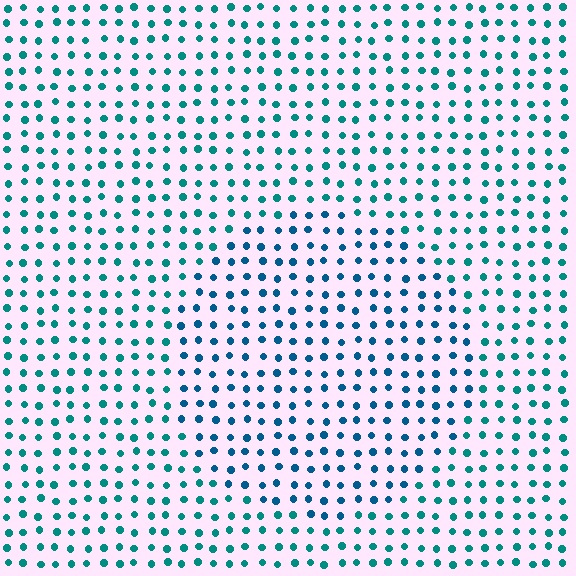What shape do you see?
I see a circle.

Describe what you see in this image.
The image is filled with small teal elements in a uniform arrangement. A circle-shaped region is visible where the elements are tinted to a slightly different hue, forming a subtle color boundary.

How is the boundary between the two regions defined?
The boundary is defined purely by a slight shift in hue (about 26 degrees). Spacing, size, and orientation are identical on both sides.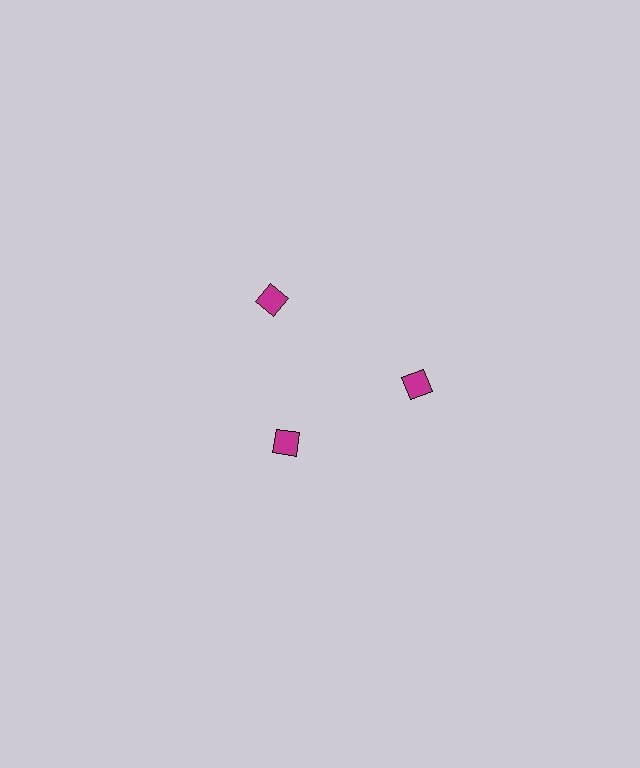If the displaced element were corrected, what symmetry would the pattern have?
It would have 3-fold rotational symmetry — the pattern would map onto itself every 120 degrees.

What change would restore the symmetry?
The symmetry would be restored by moving it outward, back onto the ring so that all 3 diamonds sit at equal angles and equal distance from the center.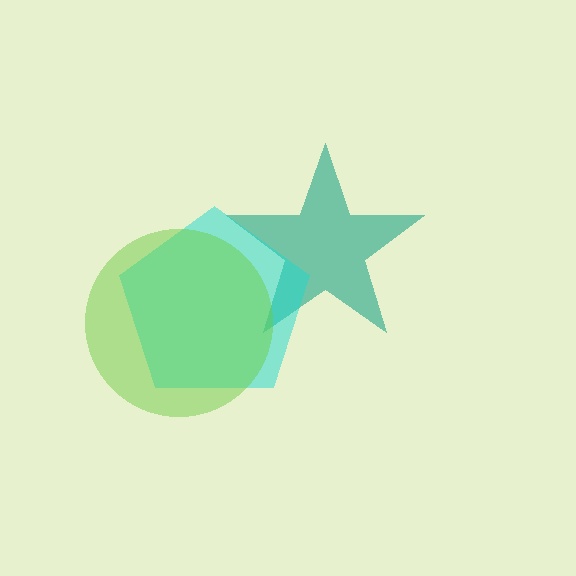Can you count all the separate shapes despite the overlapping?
Yes, there are 3 separate shapes.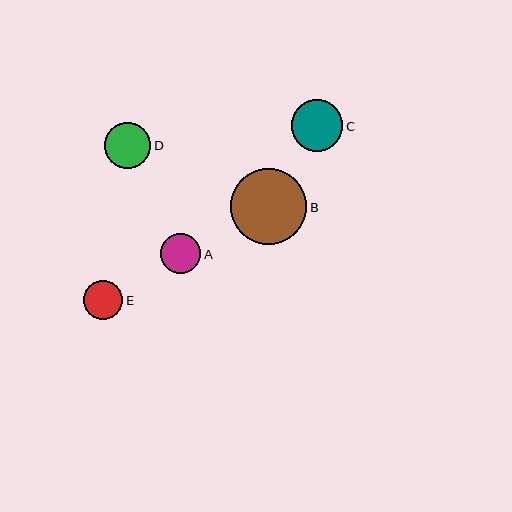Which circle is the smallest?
Circle E is the smallest with a size of approximately 40 pixels.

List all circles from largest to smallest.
From largest to smallest: B, C, D, A, E.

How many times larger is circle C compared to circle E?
Circle C is approximately 1.3 times the size of circle E.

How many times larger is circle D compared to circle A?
Circle D is approximately 1.1 times the size of circle A.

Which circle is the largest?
Circle B is the largest with a size of approximately 76 pixels.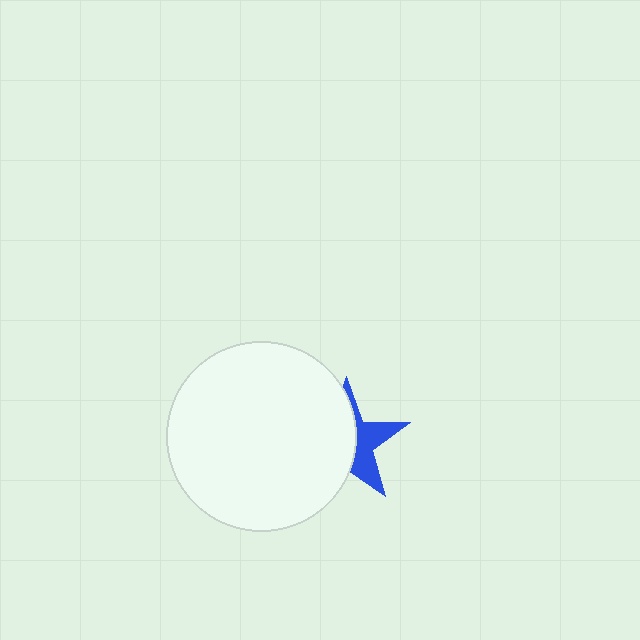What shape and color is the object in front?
The object in front is a white circle.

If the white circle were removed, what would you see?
You would see the complete blue star.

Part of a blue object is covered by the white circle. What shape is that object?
It is a star.